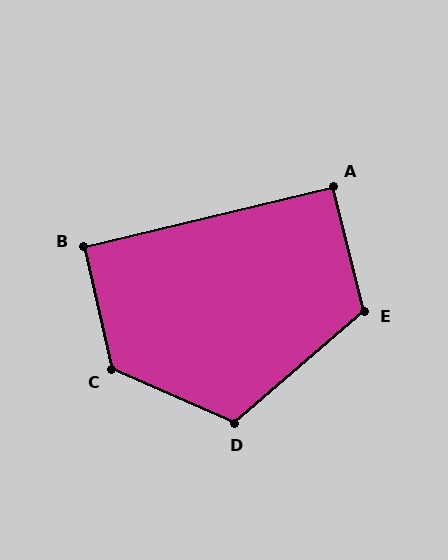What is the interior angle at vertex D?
Approximately 116 degrees (obtuse).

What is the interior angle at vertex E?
Approximately 117 degrees (obtuse).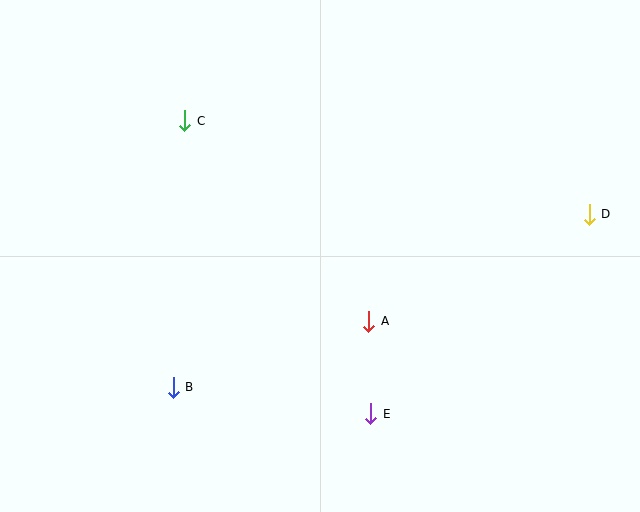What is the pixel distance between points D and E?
The distance between D and E is 296 pixels.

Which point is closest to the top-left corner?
Point C is closest to the top-left corner.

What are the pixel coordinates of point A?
Point A is at (369, 321).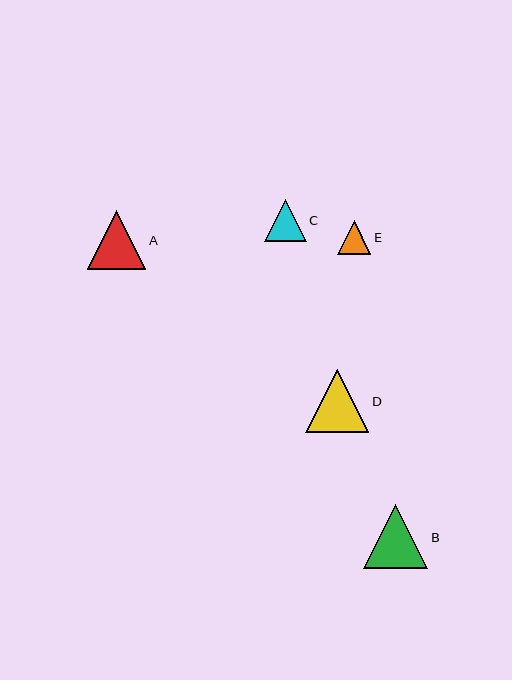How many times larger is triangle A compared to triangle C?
Triangle A is approximately 1.4 times the size of triangle C.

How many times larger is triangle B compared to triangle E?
Triangle B is approximately 1.9 times the size of triangle E.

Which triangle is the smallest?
Triangle E is the smallest with a size of approximately 33 pixels.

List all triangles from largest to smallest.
From largest to smallest: B, D, A, C, E.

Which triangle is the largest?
Triangle B is the largest with a size of approximately 64 pixels.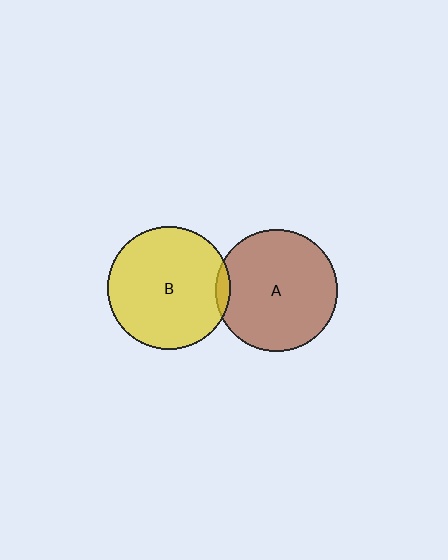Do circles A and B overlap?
Yes.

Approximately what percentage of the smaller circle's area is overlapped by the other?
Approximately 5%.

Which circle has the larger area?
Circle B (yellow).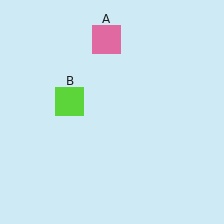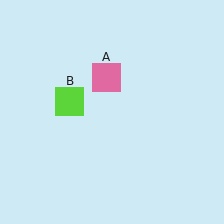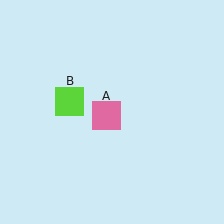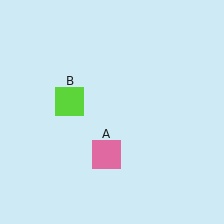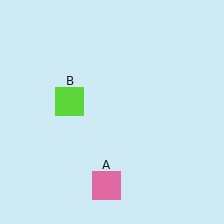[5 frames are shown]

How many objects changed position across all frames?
1 object changed position: pink square (object A).